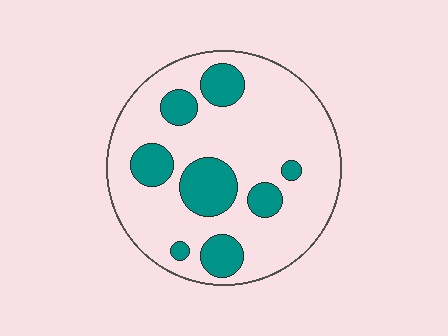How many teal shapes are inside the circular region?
8.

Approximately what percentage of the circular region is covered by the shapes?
Approximately 25%.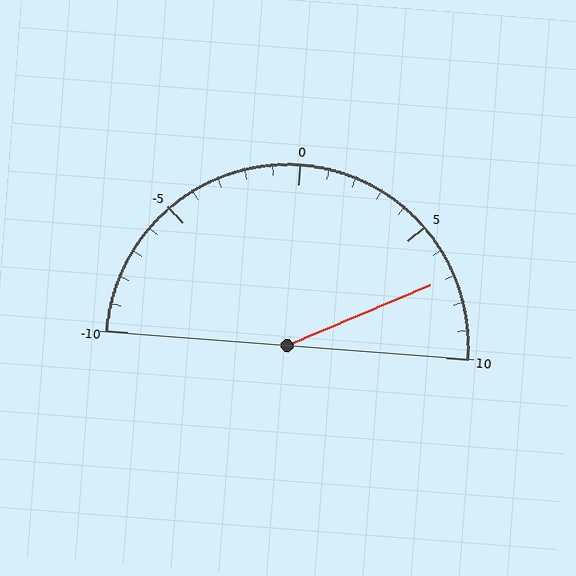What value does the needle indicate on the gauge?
The needle indicates approximately 7.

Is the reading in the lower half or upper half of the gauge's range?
The reading is in the upper half of the range (-10 to 10).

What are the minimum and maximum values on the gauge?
The gauge ranges from -10 to 10.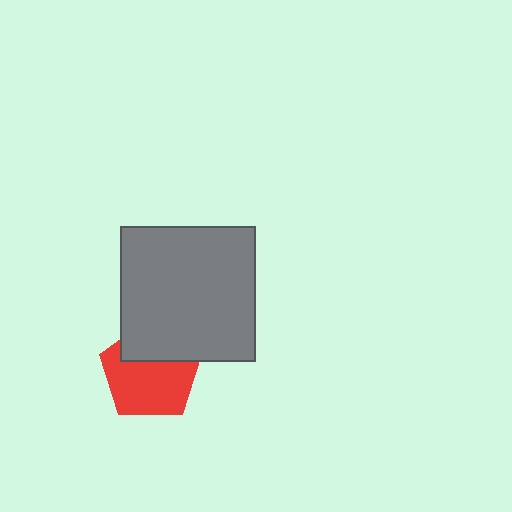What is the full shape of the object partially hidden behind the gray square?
The partially hidden object is a red pentagon.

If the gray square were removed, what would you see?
You would see the complete red pentagon.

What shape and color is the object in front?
The object in front is a gray square.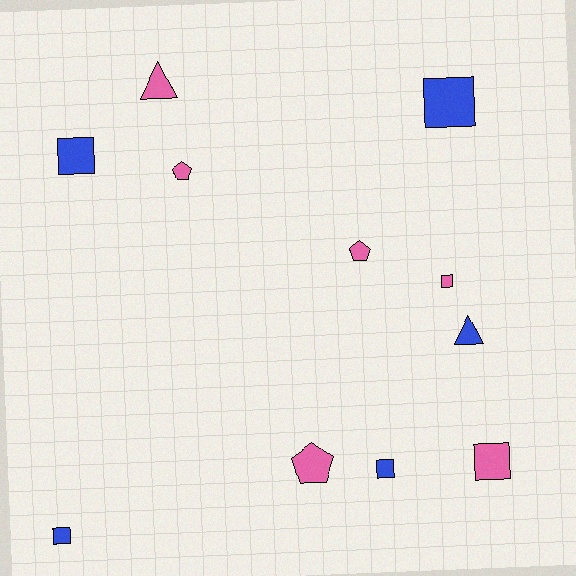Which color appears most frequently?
Pink, with 6 objects.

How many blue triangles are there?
There is 1 blue triangle.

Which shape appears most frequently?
Square, with 6 objects.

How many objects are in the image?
There are 11 objects.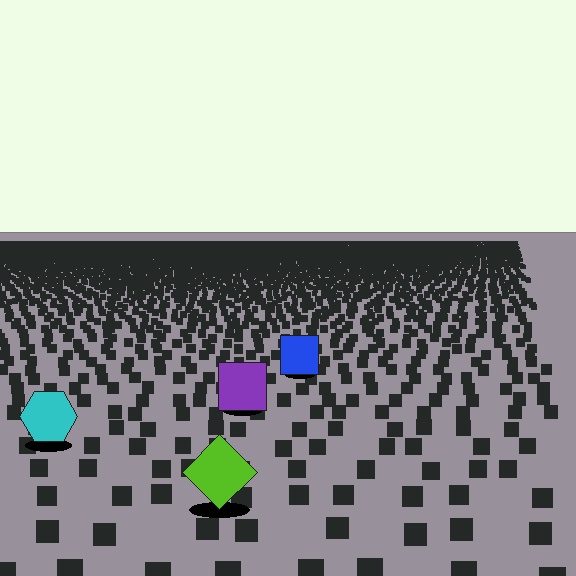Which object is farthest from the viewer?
The blue square is farthest from the viewer. It appears smaller and the ground texture around it is denser.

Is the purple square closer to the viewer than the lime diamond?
No. The lime diamond is closer — you can tell from the texture gradient: the ground texture is coarser near it.